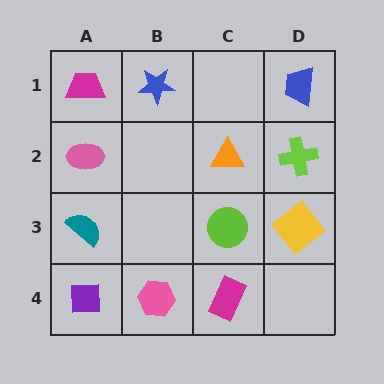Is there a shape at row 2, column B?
No, that cell is empty.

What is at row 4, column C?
A magenta rectangle.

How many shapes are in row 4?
3 shapes.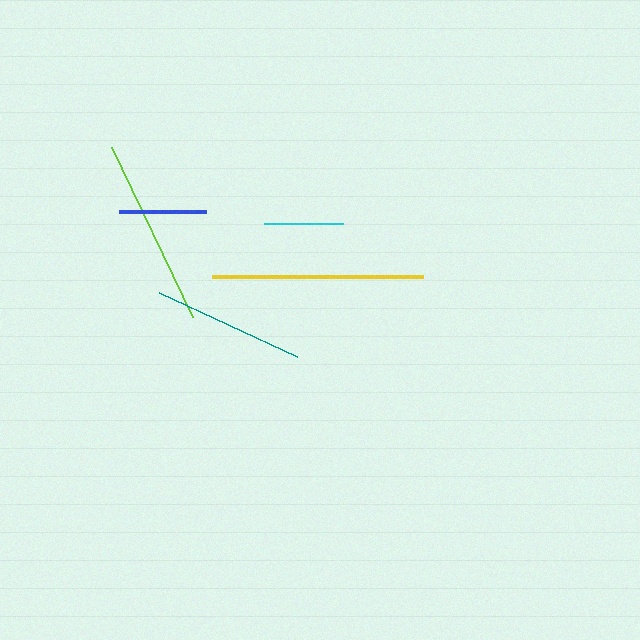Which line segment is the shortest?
The cyan line is the shortest at approximately 79 pixels.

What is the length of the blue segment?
The blue segment is approximately 86 pixels long.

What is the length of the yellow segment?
The yellow segment is approximately 211 pixels long.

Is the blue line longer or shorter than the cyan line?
The blue line is longer than the cyan line.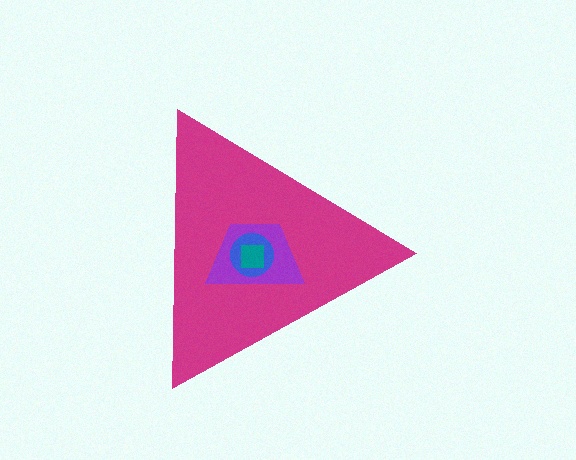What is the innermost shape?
The teal square.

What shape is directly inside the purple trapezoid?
The blue circle.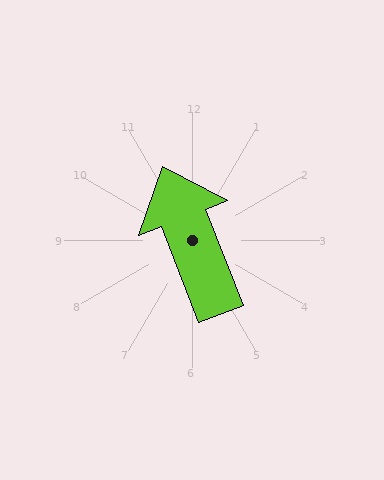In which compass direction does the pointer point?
North.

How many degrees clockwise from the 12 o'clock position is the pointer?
Approximately 339 degrees.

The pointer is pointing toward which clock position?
Roughly 11 o'clock.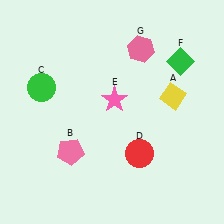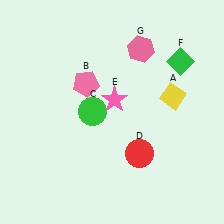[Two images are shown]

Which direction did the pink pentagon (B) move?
The pink pentagon (B) moved up.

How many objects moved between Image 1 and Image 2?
2 objects moved between the two images.